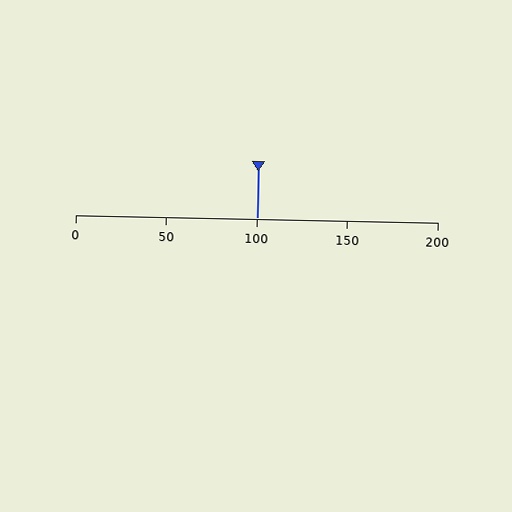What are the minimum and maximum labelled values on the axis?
The axis runs from 0 to 200.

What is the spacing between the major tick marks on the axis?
The major ticks are spaced 50 apart.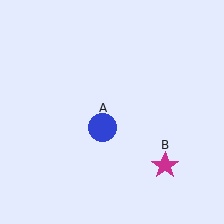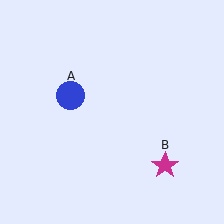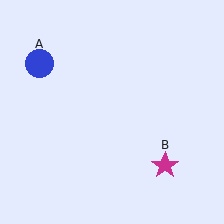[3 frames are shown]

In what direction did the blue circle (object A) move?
The blue circle (object A) moved up and to the left.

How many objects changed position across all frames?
1 object changed position: blue circle (object A).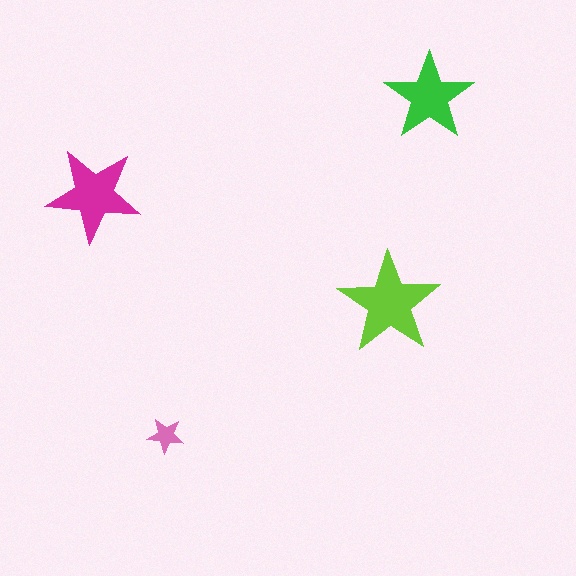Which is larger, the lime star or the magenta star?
The lime one.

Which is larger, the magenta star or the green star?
The magenta one.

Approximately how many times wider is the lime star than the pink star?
About 3 times wider.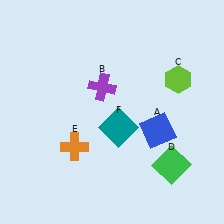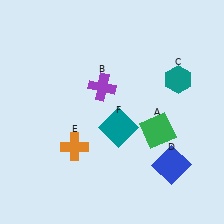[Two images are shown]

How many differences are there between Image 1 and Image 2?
There are 3 differences between the two images.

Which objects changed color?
A changed from blue to green. C changed from lime to teal. D changed from green to blue.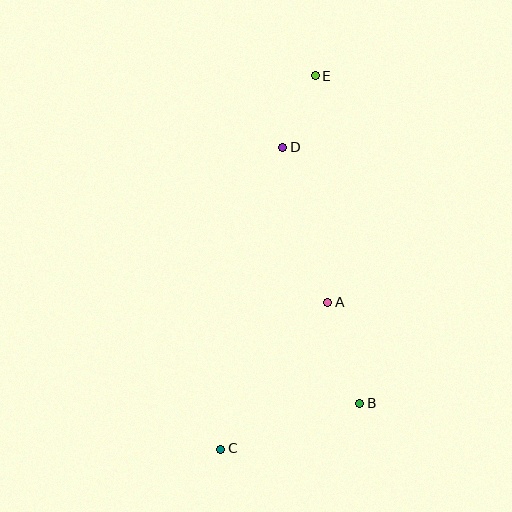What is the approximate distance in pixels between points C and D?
The distance between C and D is approximately 308 pixels.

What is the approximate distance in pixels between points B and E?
The distance between B and E is approximately 331 pixels.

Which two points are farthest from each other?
Points C and E are farthest from each other.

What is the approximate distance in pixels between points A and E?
The distance between A and E is approximately 227 pixels.